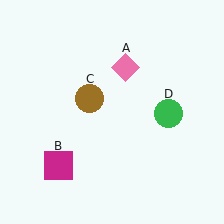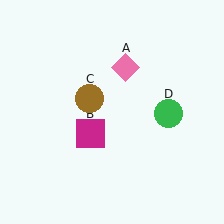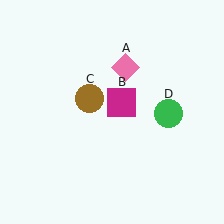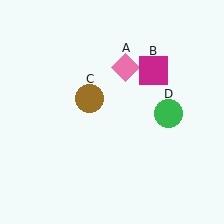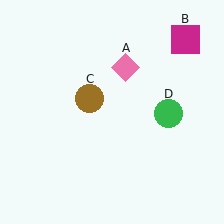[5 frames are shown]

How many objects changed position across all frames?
1 object changed position: magenta square (object B).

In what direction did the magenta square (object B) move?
The magenta square (object B) moved up and to the right.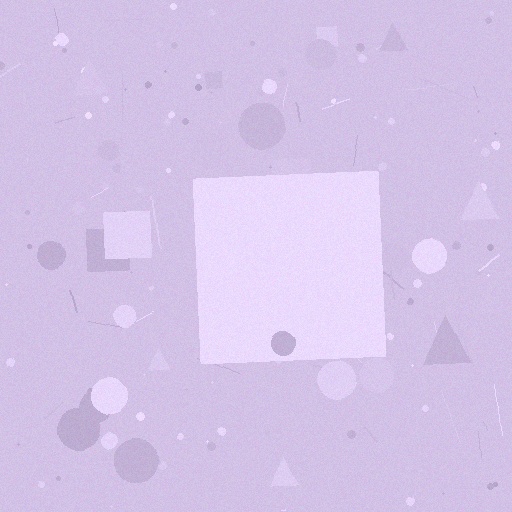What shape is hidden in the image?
A square is hidden in the image.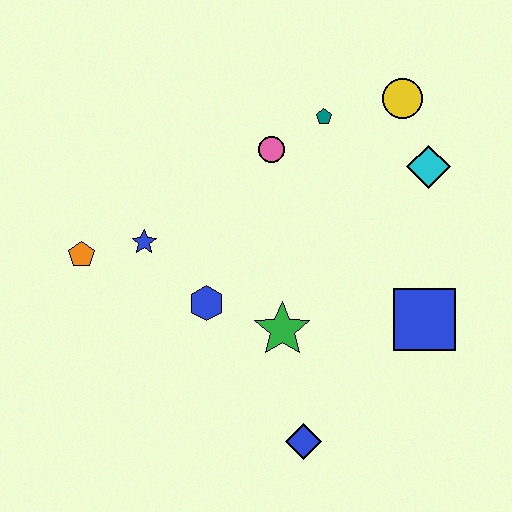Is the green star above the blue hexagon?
No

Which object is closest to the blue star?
The orange pentagon is closest to the blue star.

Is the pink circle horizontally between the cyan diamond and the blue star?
Yes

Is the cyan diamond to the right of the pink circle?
Yes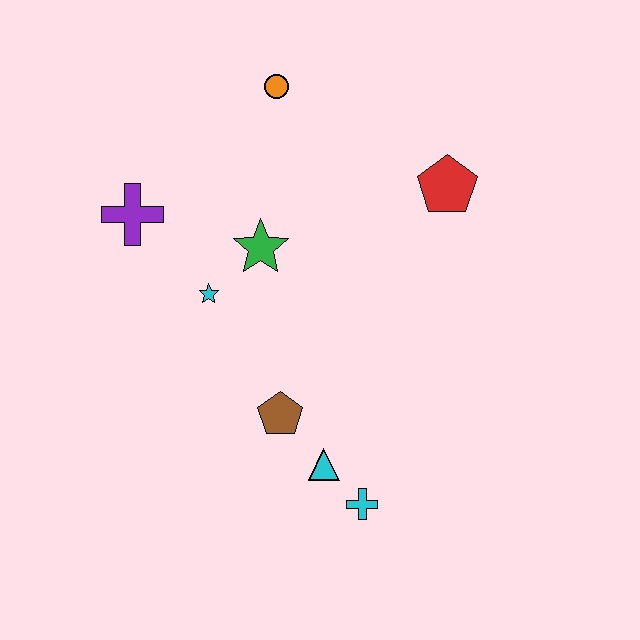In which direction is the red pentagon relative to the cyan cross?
The red pentagon is above the cyan cross.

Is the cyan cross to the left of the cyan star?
No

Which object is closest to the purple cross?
The cyan star is closest to the purple cross.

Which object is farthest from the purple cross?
The cyan cross is farthest from the purple cross.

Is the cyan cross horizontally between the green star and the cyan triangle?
No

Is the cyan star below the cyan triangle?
No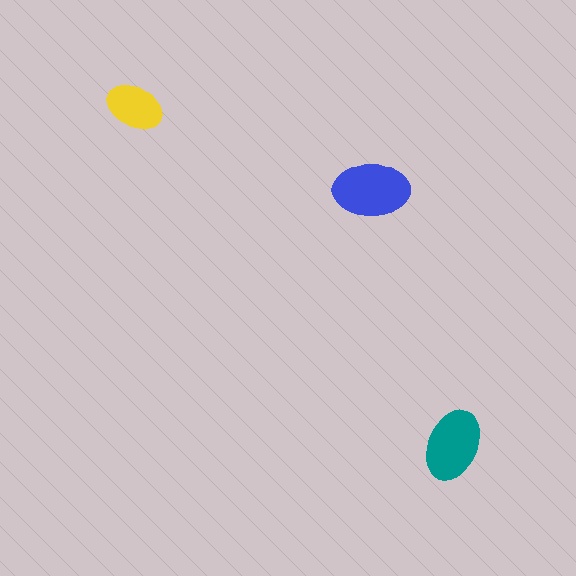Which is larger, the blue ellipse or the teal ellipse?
The blue one.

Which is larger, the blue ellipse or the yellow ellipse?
The blue one.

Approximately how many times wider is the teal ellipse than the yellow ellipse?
About 1.5 times wider.